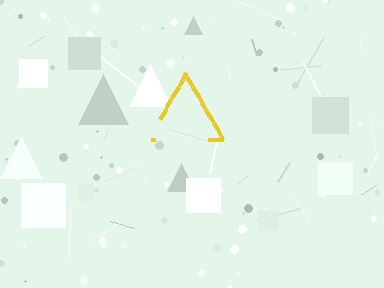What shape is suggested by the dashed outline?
The dashed outline suggests a triangle.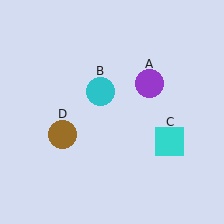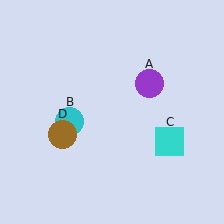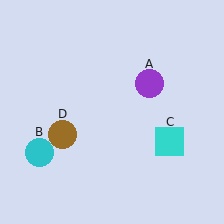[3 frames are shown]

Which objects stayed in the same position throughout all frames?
Purple circle (object A) and cyan square (object C) and brown circle (object D) remained stationary.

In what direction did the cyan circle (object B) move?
The cyan circle (object B) moved down and to the left.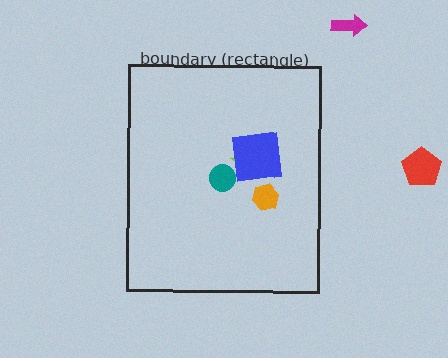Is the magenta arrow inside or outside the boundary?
Outside.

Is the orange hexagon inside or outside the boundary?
Inside.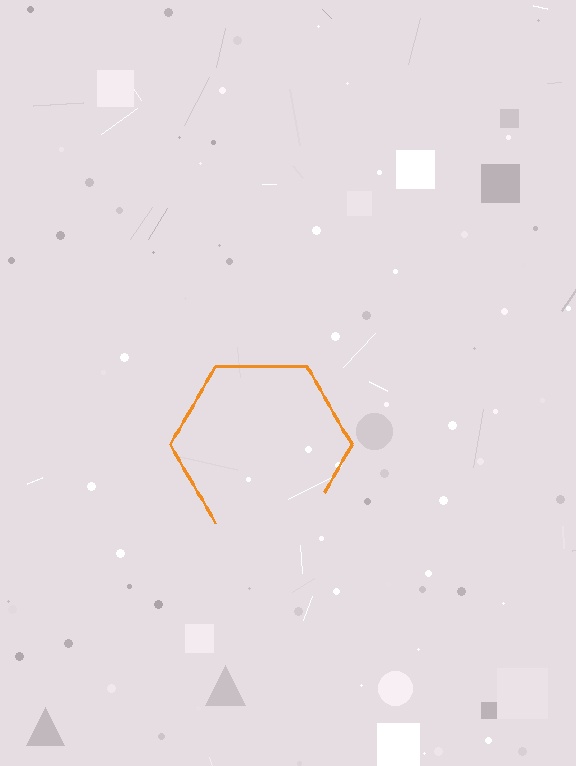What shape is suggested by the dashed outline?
The dashed outline suggests a hexagon.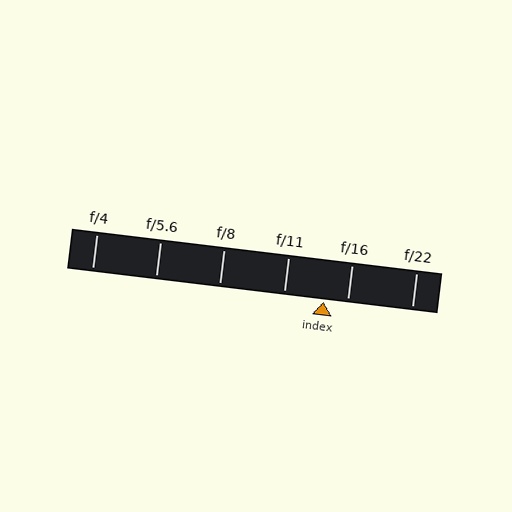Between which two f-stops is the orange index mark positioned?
The index mark is between f/11 and f/16.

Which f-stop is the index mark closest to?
The index mark is closest to f/16.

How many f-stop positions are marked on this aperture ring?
There are 6 f-stop positions marked.